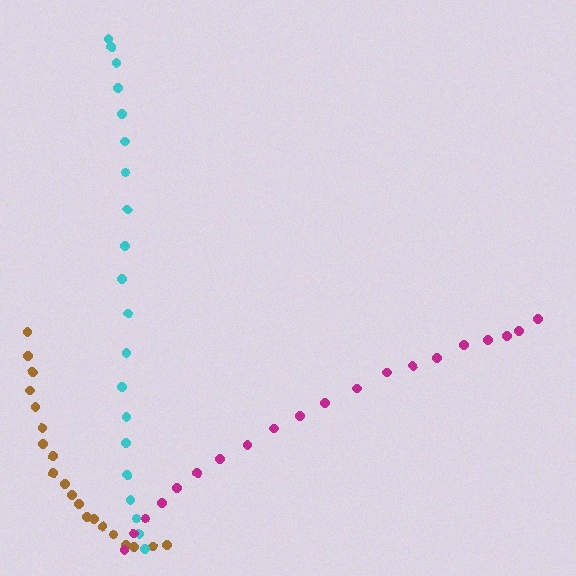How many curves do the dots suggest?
There are 3 distinct paths.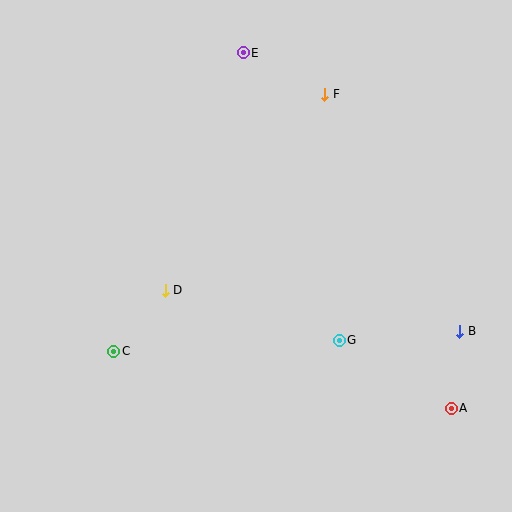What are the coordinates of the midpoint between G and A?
The midpoint between G and A is at (395, 374).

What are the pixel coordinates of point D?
Point D is at (165, 290).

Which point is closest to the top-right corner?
Point F is closest to the top-right corner.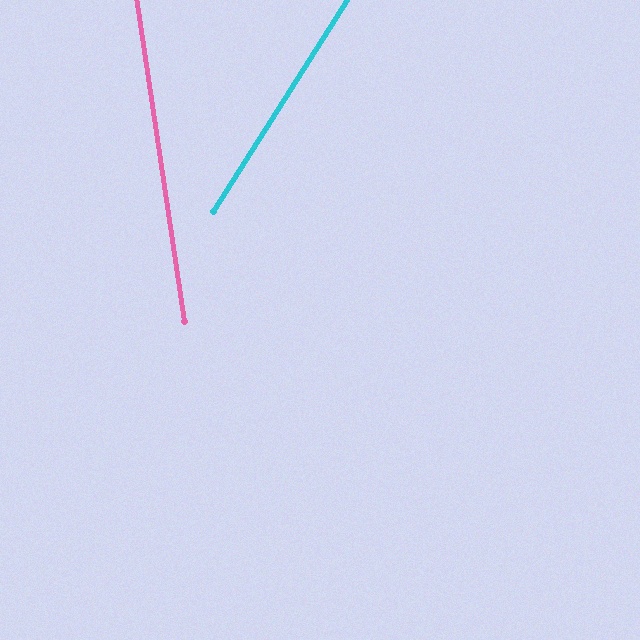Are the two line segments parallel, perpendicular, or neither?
Neither parallel nor perpendicular — they differ by about 41°.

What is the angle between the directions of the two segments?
Approximately 41 degrees.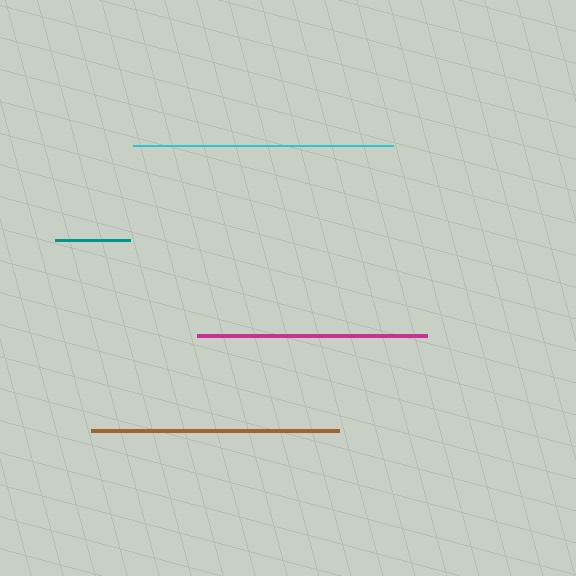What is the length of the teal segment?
The teal segment is approximately 75 pixels long.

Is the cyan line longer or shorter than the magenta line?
The cyan line is longer than the magenta line.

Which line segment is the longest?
The cyan line is the longest at approximately 261 pixels.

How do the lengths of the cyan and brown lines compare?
The cyan and brown lines are approximately the same length.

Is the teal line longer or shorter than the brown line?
The brown line is longer than the teal line.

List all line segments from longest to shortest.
From longest to shortest: cyan, brown, magenta, teal.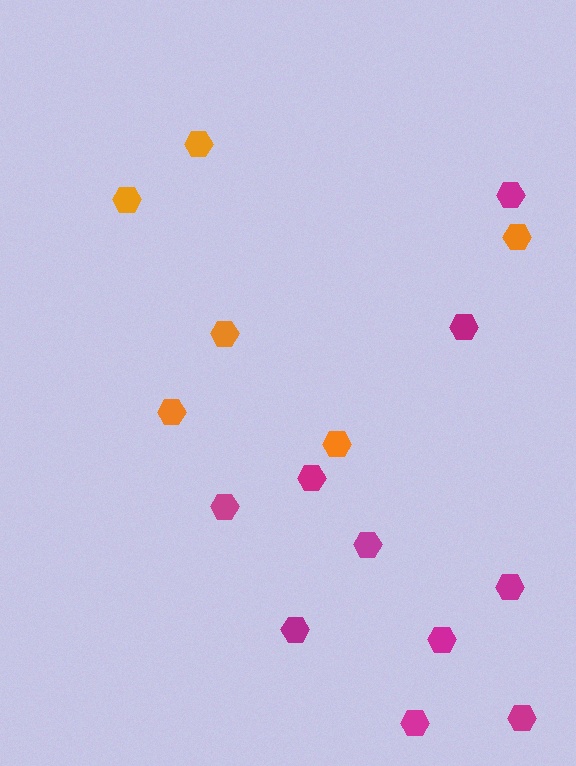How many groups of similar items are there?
There are 2 groups: one group of orange hexagons (6) and one group of magenta hexagons (10).